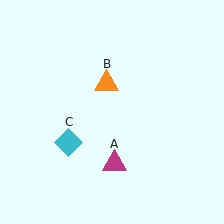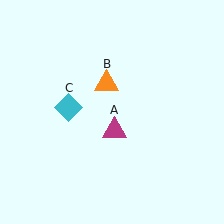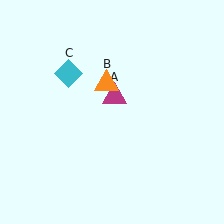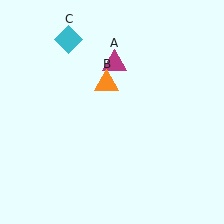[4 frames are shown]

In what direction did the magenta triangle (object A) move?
The magenta triangle (object A) moved up.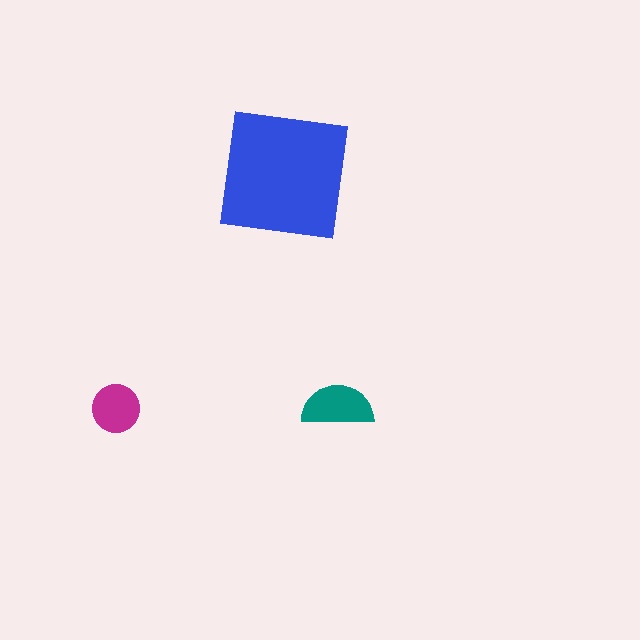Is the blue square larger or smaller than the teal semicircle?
Larger.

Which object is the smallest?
The magenta circle.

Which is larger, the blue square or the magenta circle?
The blue square.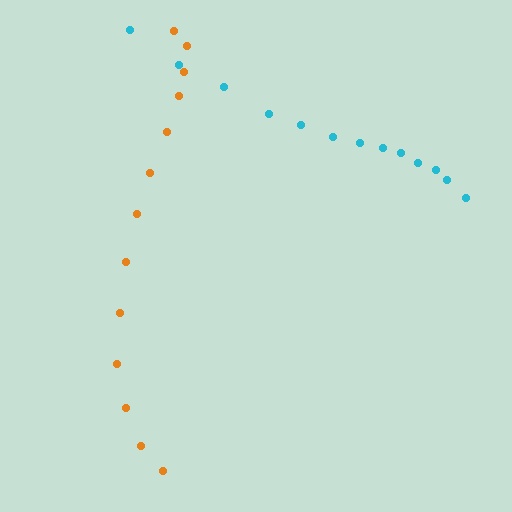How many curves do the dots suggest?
There are 2 distinct paths.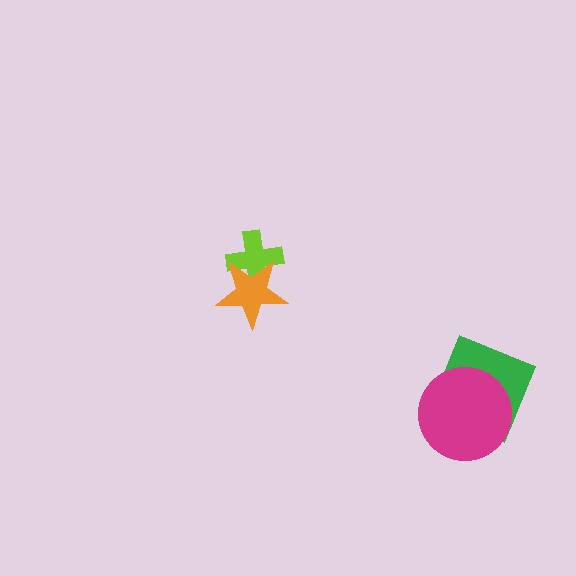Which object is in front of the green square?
The magenta circle is in front of the green square.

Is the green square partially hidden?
Yes, it is partially covered by another shape.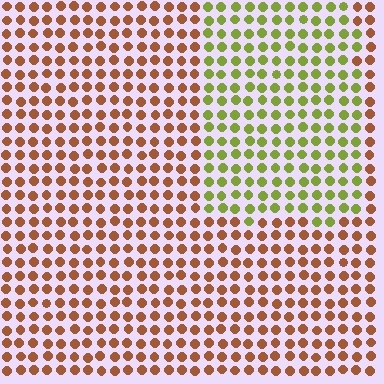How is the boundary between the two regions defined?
The boundary is defined purely by a slight shift in hue (about 60 degrees). Spacing, size, and orientation are identical on both sides.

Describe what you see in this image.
The image is filled with small brown elements in a uniform arrangement. A rectangle-shaped region is visible where the elements are tinted to a slightly different hue, forming a subtle color boundary.